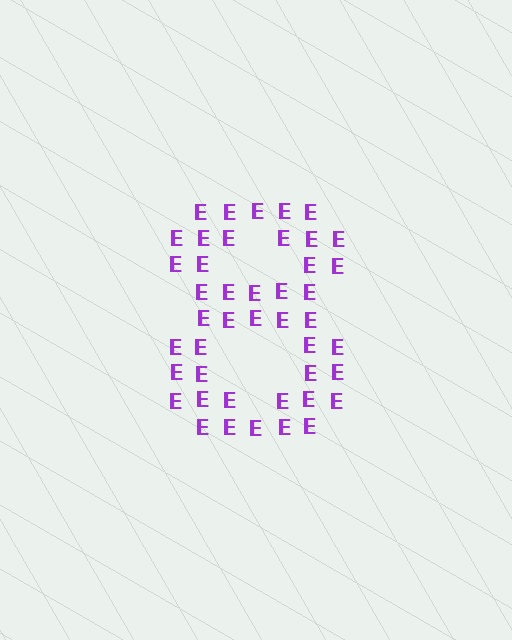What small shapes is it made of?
It is made of small letter E's.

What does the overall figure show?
The overall figure shows the digit 8.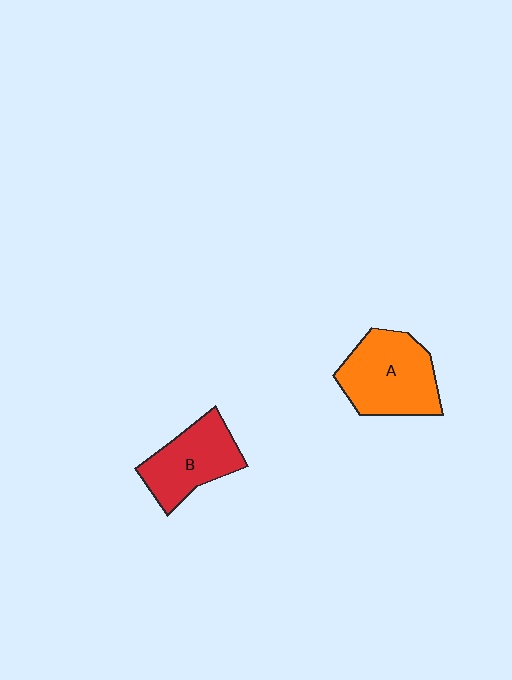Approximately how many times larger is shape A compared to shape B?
Approximately 1.2 times.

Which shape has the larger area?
Shape A (orange).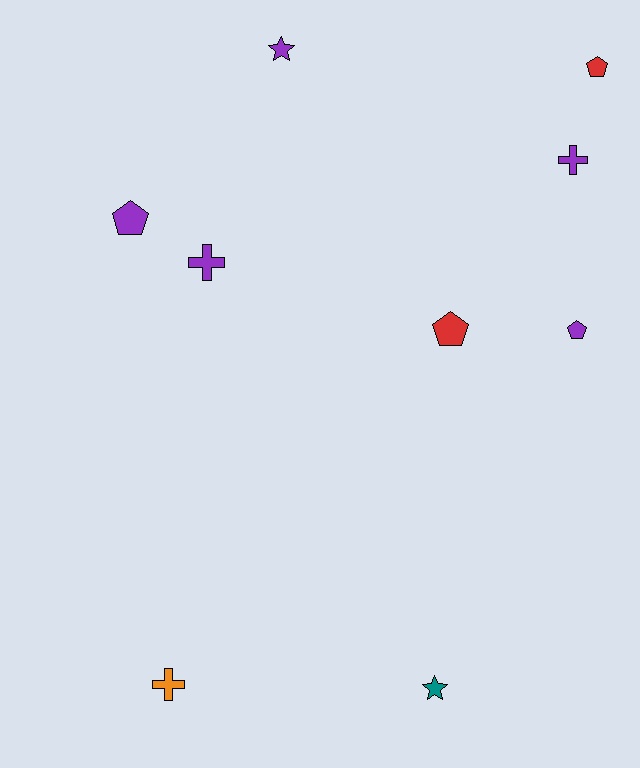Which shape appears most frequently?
Pentagon, with 4 objects.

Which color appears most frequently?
Purple, with 5 objects.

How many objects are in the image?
There are 9 objects.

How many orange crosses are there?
There is 1 orange cross.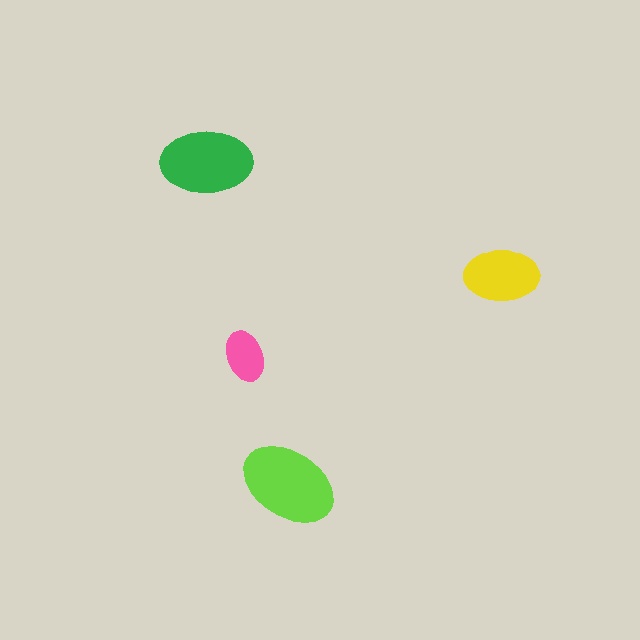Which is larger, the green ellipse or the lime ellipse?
The lime one.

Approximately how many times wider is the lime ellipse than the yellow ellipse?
About 1.5 times wider.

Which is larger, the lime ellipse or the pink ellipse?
The lime one.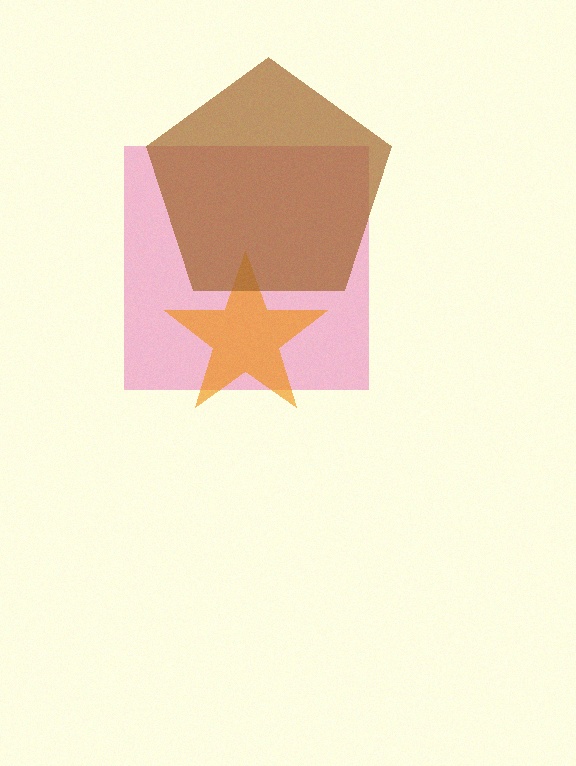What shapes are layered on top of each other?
The layered shapes are: a pink square, an orange star, a brown pentagon.